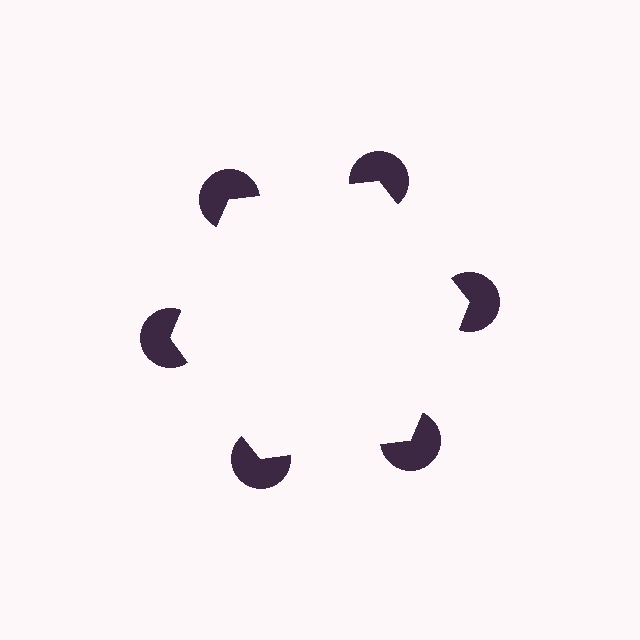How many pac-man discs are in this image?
There are 6 — one at each vertex of the illusory hexagon.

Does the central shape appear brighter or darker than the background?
It typically appears slightly brighter than the background, even though no actual brightness change is drawn.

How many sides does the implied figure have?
6 sides.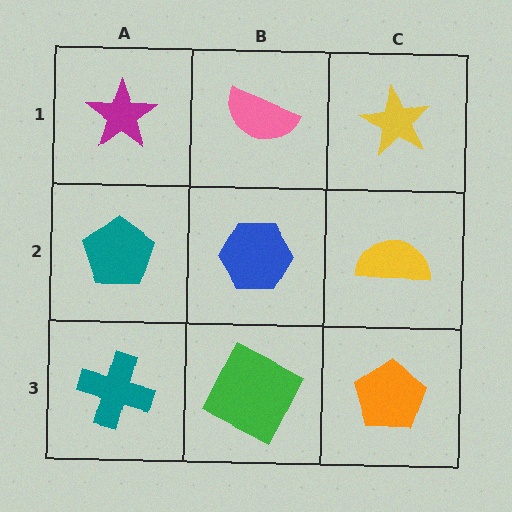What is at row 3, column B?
A green square.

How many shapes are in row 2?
3 shapes.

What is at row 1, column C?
A yellow star.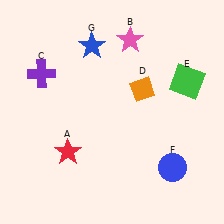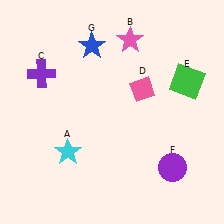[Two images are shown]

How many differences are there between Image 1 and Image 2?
There are 3 differences between the two images.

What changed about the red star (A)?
In Image 1, A is red. In Image 2, it changed to cyan.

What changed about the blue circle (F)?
In Image 1, F is blue. In Image 2, it changed to purple.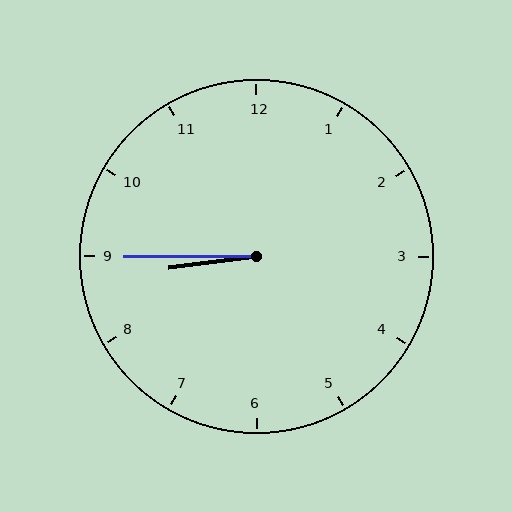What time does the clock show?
8:45.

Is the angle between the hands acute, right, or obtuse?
It is acute.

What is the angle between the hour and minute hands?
Approximately 8 degrees.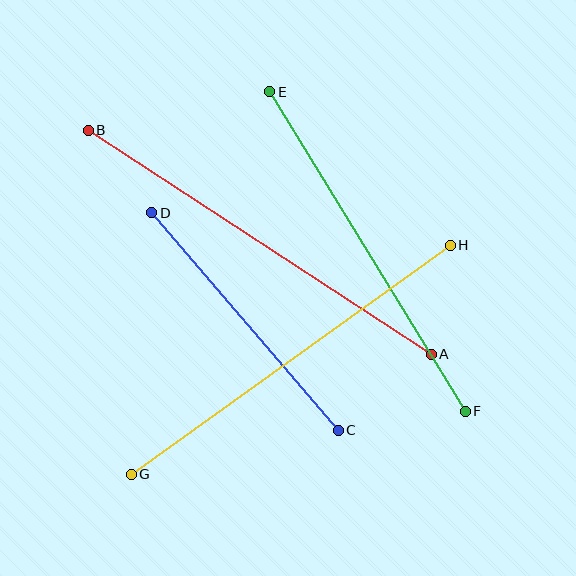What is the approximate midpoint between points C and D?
The midpoint is at approximately (245, 321) pixels.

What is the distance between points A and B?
The distance is approximately 410 pixels.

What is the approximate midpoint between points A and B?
The midpoint is at approximately (260, 242) pixels.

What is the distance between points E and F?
The distance is approximately 375 pixels.